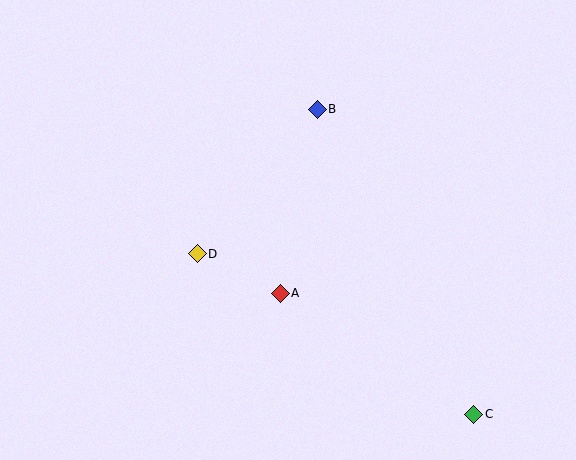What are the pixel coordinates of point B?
Point B is at (317, 109).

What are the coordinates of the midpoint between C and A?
The midpoint between C and A is at (377, 354).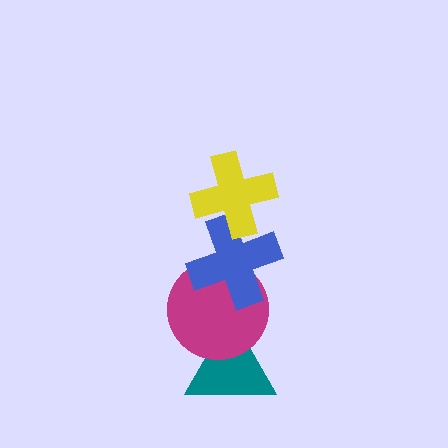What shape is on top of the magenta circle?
The blue cross is on top of the magenta circle.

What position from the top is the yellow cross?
The yellow cross is 1st from the top.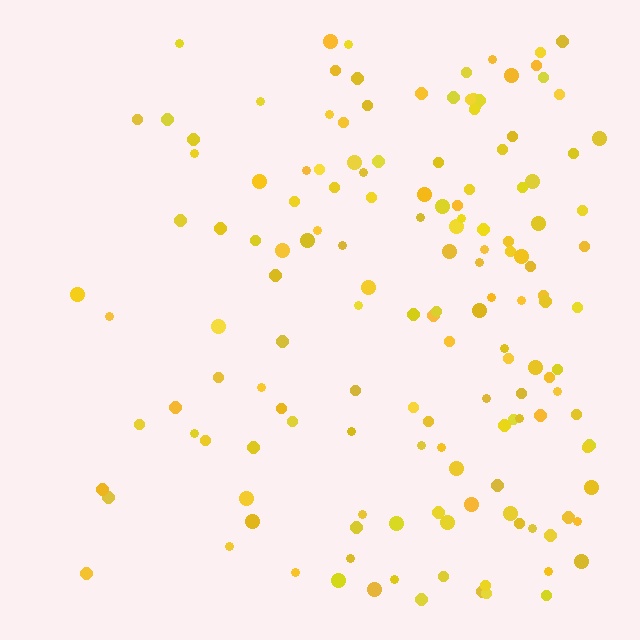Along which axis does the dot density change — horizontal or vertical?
Horizontal.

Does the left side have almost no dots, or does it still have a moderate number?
Still a moderate number, just noticeably fewer than the right.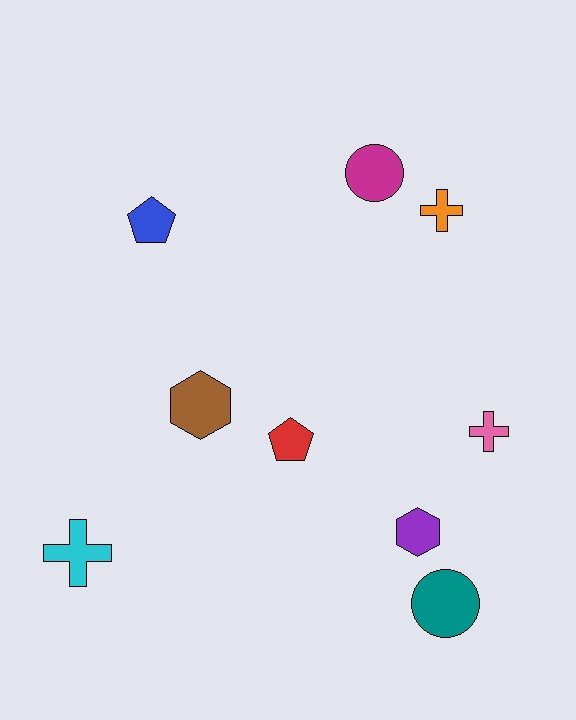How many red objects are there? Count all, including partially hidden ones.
There is 1 red object.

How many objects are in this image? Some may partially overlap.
There are 9 objects.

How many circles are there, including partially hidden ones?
There are 2 circles.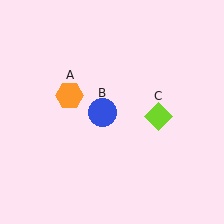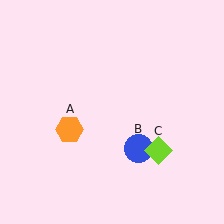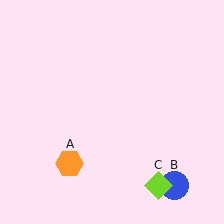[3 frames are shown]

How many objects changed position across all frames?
3 objects changed position: orange hexagon (object A), blue circle (object B), lime diamond (object C).